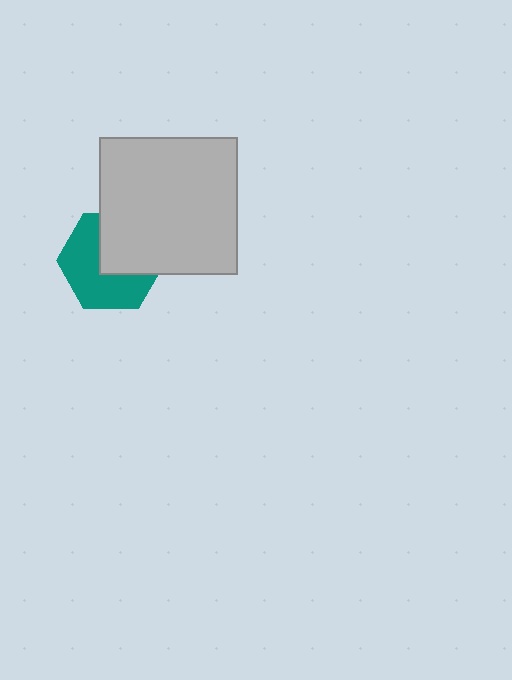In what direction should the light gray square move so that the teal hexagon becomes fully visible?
The light gray square should move toward the upper-right. That is the shortest direction to clear the overlap and leave the teal hexagon fully visible.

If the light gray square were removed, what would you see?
You would see the complete teal hexagon.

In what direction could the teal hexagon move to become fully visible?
The teal hexagon could move toward the lower-left. That would shift it out from behind the light gray square entirely.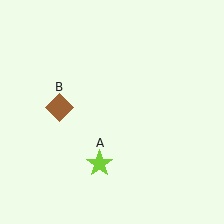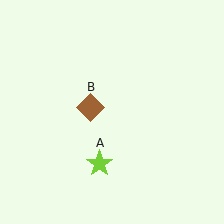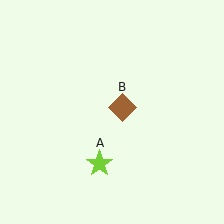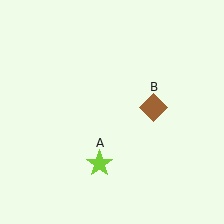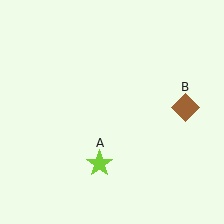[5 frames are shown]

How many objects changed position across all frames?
1 object changed position: brown diamond (object B).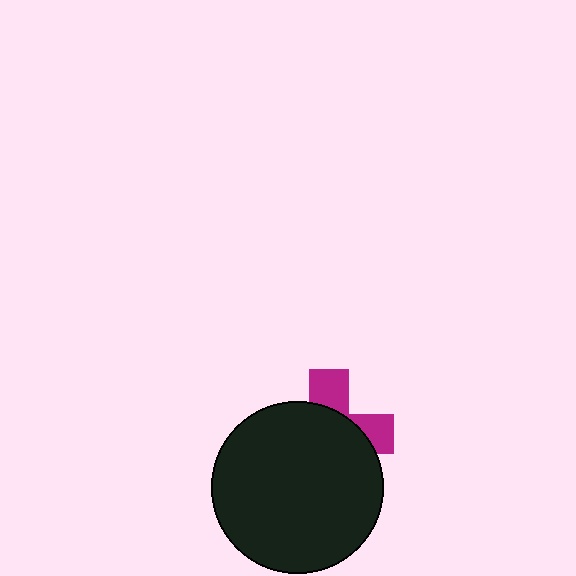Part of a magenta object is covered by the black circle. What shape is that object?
It is a cross.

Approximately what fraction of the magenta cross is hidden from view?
Roughly 69% of the magenta cross is hidden behind the black circle.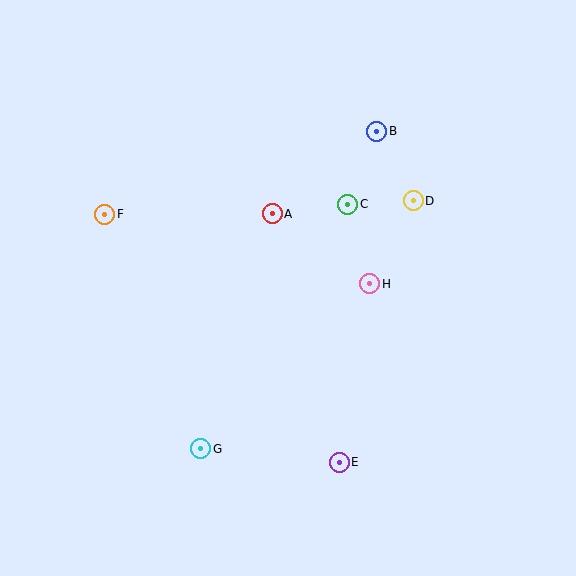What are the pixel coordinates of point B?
Point B is at (377, 131).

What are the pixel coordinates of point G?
Point G is at (201, 449).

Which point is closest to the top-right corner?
Point B is closest to the top-right corner.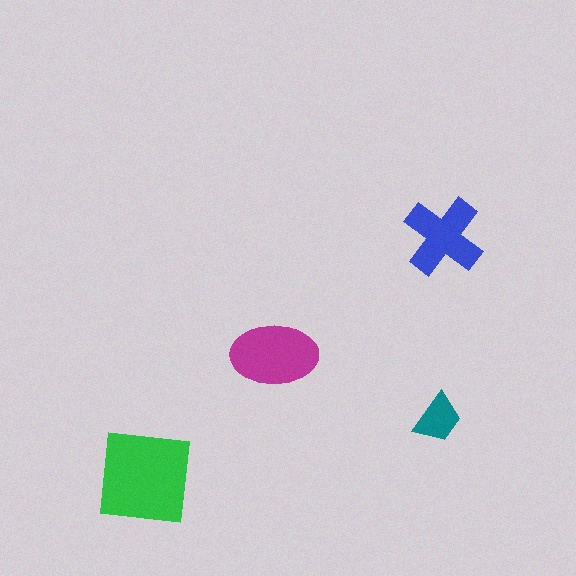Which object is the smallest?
The teal trapezoid.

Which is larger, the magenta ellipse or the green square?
The green square.